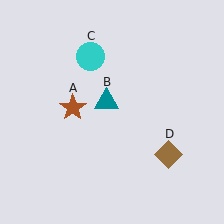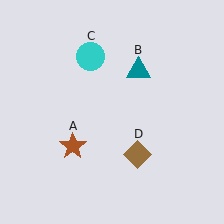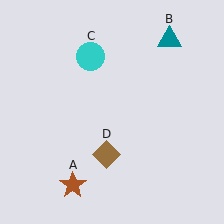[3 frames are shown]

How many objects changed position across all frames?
3 objects changed position: brown star (object A), teal triangle (object B), brown diamond (object D).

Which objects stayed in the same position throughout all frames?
Cyan circle (object C) remained stationary.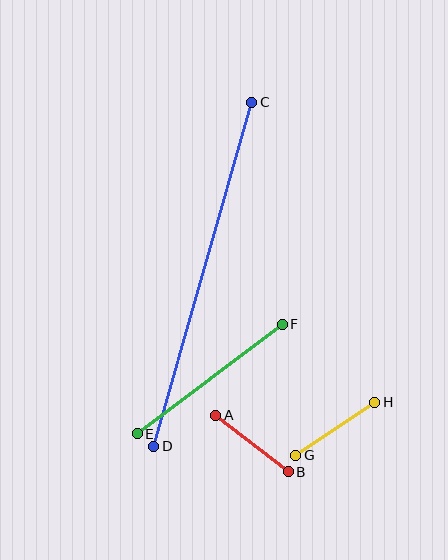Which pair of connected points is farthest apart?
Points C and D are farthest apart.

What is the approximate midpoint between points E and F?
The midpoint is at approximately (210, 379) pixels.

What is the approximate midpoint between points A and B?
The midpoint is at approximately (252, 444) pixels.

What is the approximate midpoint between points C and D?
The midpoint is at approximately (203, 274) pixels.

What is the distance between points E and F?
The distance is approximately 182 pixels.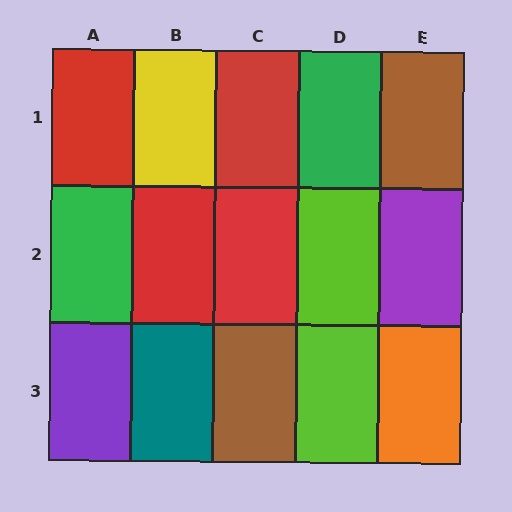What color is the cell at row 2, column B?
Red.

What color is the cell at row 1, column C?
Red.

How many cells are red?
4 cells are red.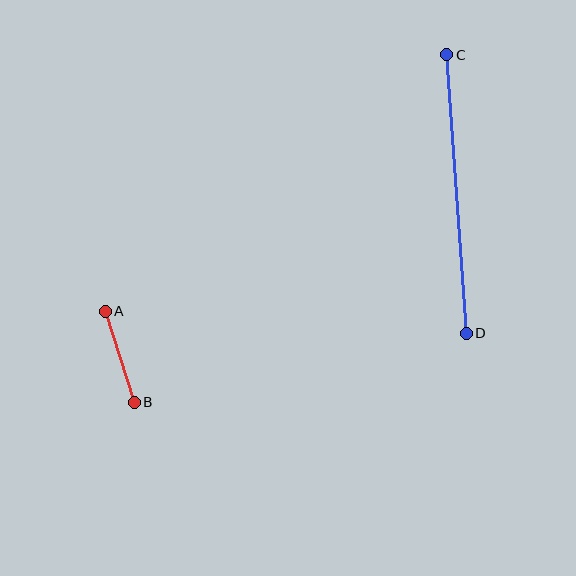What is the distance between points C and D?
The distance is approximately 279 pixels.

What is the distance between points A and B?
The distance is approximately 95 pixels.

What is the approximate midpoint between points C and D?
The midpoint is at approximately (456, 194) pixels.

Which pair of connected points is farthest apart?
Points C and D are farthest apart.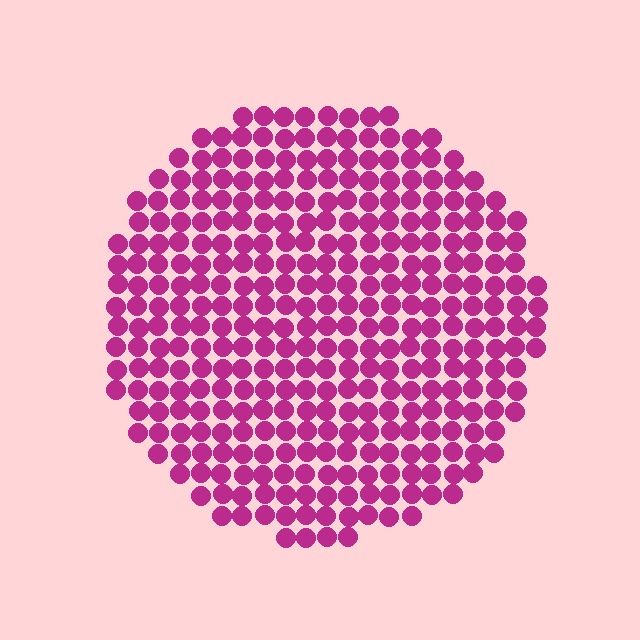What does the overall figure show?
The overall figure shows a circle.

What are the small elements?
The small elements are circles.